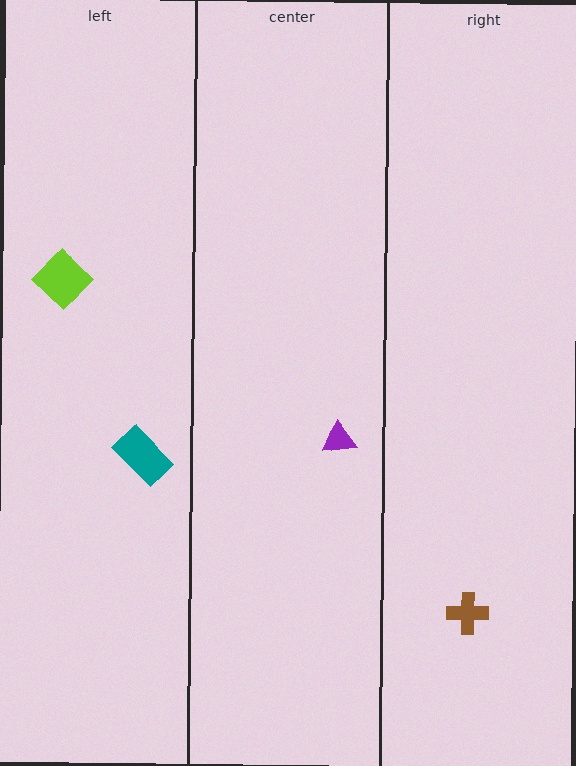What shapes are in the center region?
The purple triangle.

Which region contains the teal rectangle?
The left region.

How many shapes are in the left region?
2.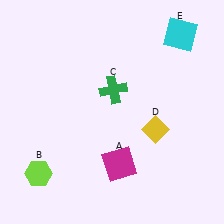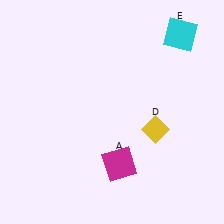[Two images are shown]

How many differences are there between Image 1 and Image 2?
There are 2 differences between the two images.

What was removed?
The green cross (C), the lime hexagon (B) were removed in Image 2.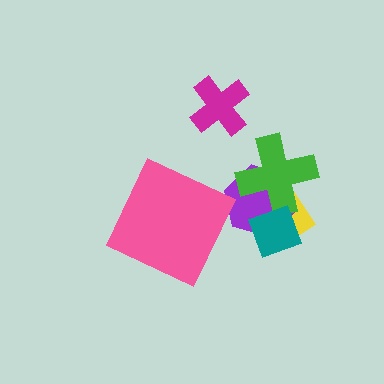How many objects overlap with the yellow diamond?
3 objects overlap with the yellow diamond.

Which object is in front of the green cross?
The teal diamond is in front of the green cross.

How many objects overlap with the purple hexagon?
3 objects overlap with the purple hexagon.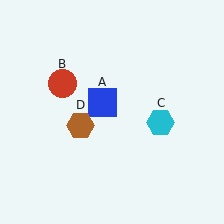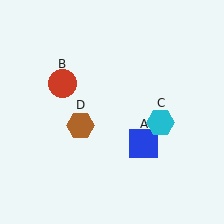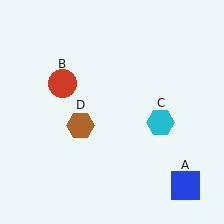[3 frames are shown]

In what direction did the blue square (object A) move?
The blue square (object A) moved down and to the right.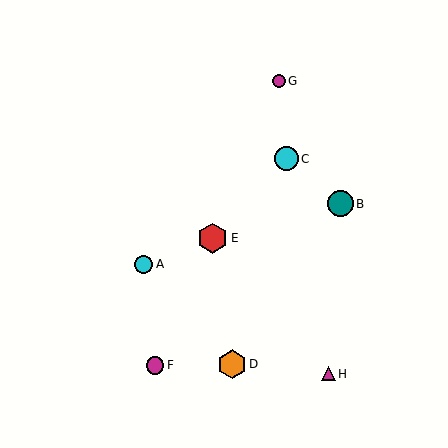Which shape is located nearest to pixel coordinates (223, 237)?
The red hexagon (labeled E) at (213, 238) is nearest to that location.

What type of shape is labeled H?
Shape H is a magenta triangle.